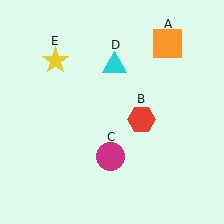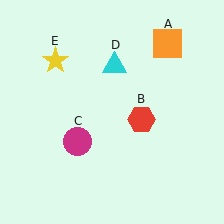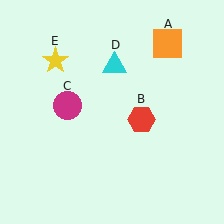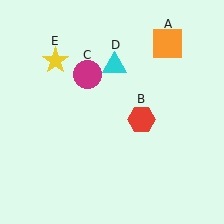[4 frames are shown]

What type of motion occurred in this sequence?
The magenta circle (object C) rotated clockwise around the center of the scene.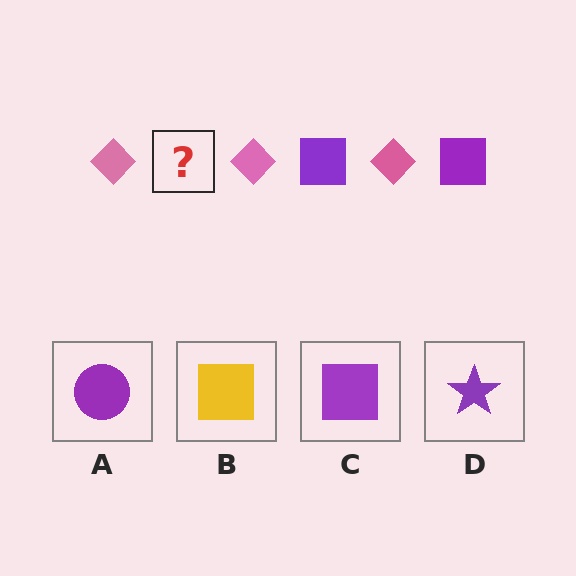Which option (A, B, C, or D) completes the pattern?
C.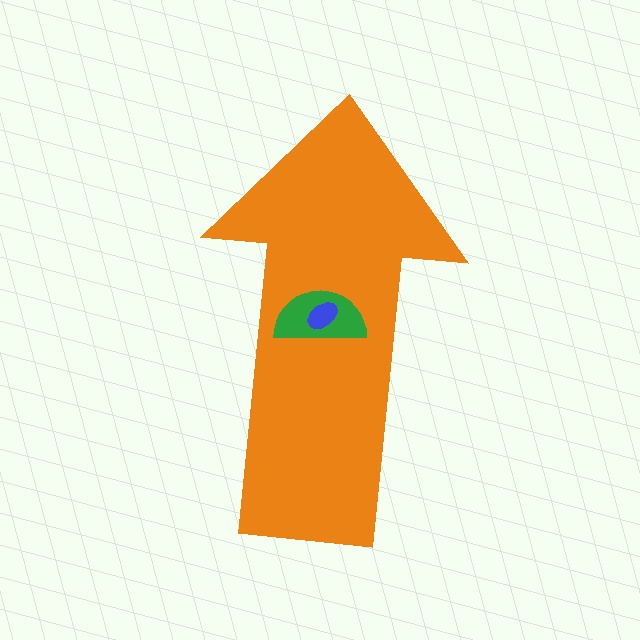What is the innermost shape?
The blue ellipse.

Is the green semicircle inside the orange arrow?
Yes.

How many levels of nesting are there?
3.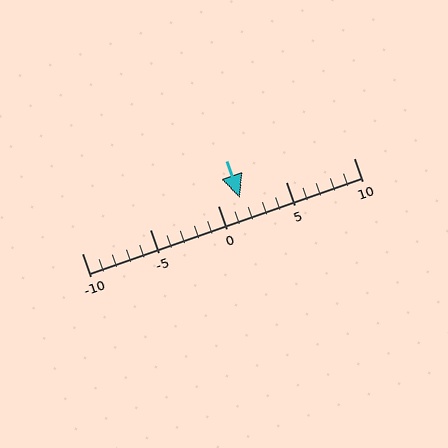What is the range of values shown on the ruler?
The ruler shows values from -10 to 10.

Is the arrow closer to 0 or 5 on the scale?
The arrow is closer to 0.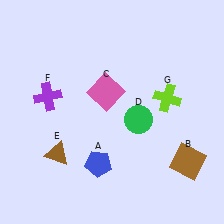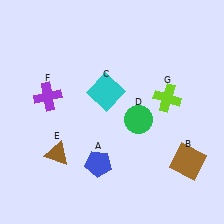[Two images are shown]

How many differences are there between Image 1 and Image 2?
There is 1 difference between the two images.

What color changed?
The square (C) changed from pink in Image 1 to cyan in Image 2.